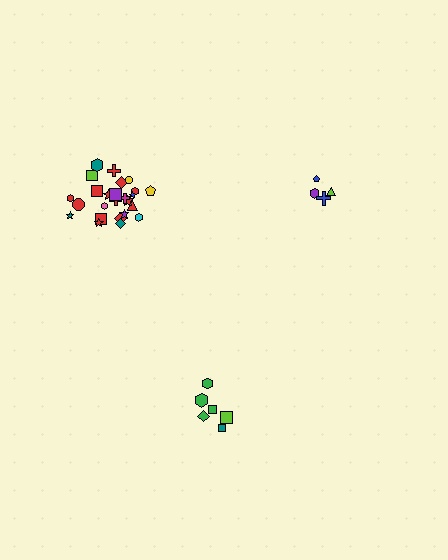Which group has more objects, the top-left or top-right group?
The top-left group.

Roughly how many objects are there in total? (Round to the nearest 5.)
Roughly 35 objects in total.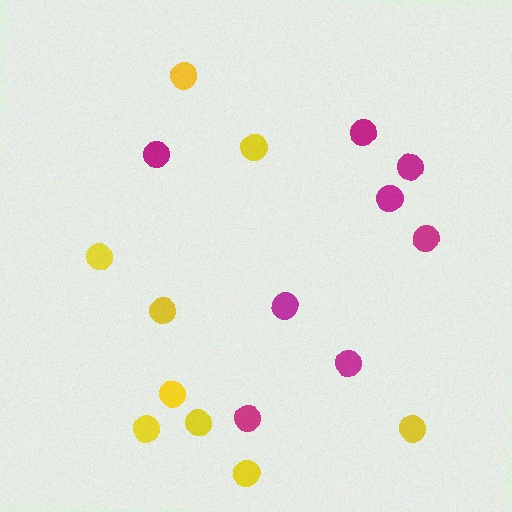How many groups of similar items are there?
There are 2 groups: one group of magenta circles (8) and one group of yellow circles (9).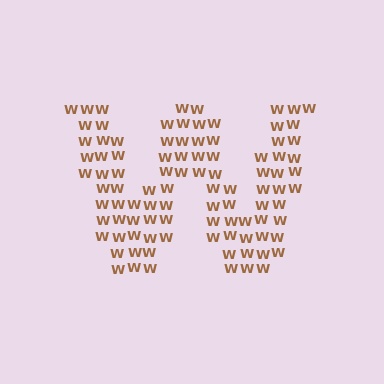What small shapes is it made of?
It is made of small letter W's.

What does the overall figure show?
The overall figure shows the letter W.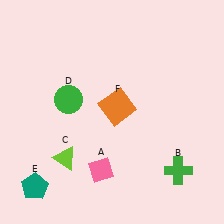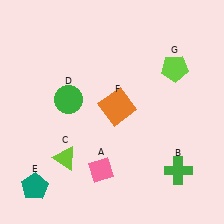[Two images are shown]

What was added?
A lime pentagon (G) was added in Image 2.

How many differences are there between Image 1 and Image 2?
There is 1 difference between the two images.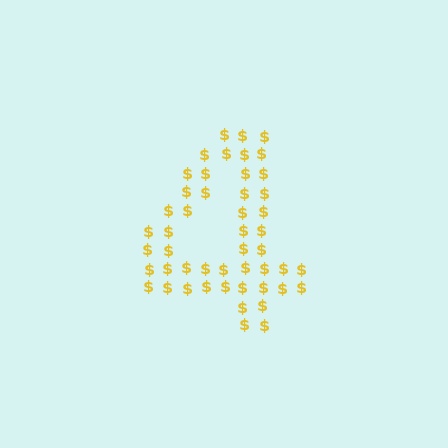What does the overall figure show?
The overall figure shows the digit 4.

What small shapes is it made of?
It is made of small dollar signs.